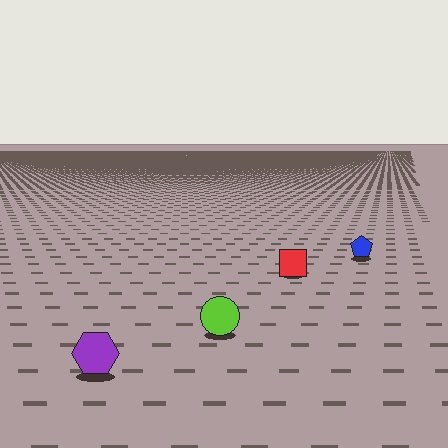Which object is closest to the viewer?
The purple hexagon is closest. The texture marks near it are larger and more spread out.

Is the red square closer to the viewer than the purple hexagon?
No. The purple hexagon is closer — you can tell from the texture gradient: the ground texture is coarser near it.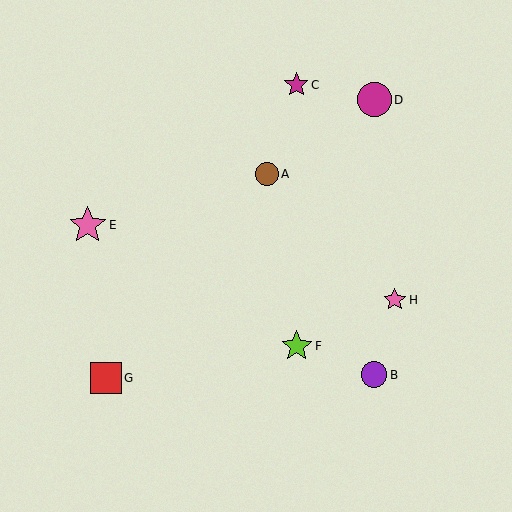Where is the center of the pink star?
The center of the pink star is at (395, 300).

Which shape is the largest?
The pink star (labeled E) is the largest.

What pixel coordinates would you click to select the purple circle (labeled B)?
Click at (374, 375) to select the purple circle B.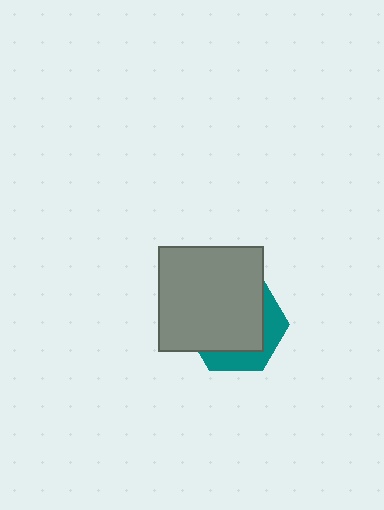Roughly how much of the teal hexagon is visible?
A small part of it is visible (roughly 32%).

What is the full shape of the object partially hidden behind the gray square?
The partially hidden object is a teal hexagon.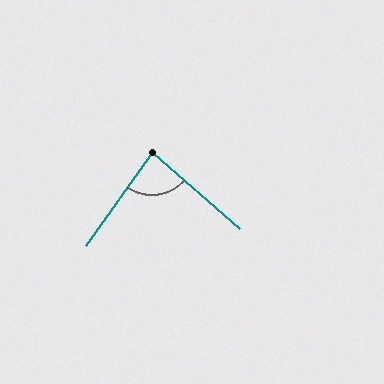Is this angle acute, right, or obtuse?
It is acute.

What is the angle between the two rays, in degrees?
Approximately 84 degrees.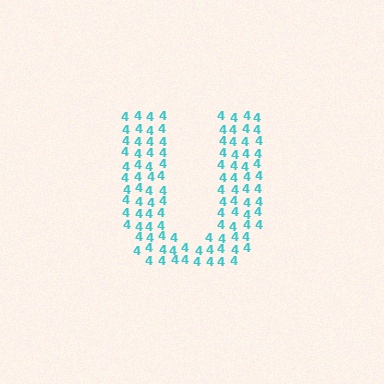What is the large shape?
The large shape is the letter U.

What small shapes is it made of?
It is made of small digit 4's.